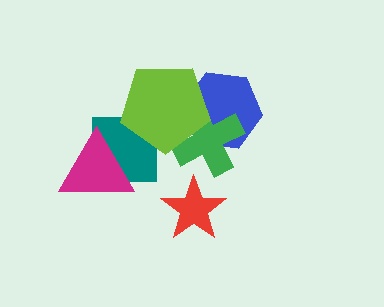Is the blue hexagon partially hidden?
Yes, it is partially covered by another shape.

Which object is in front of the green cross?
The lime pentagon is in front of the green cross.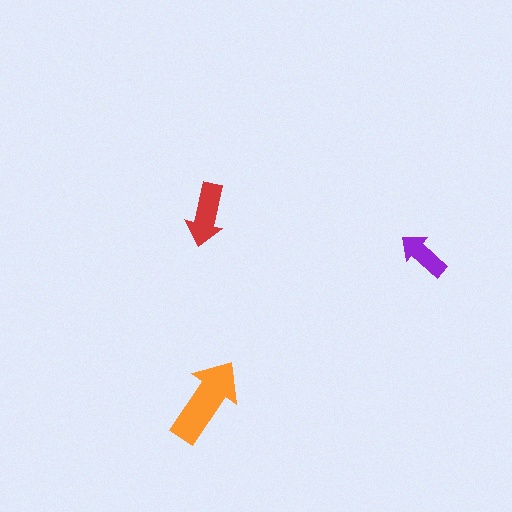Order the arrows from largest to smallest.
the orange one, the red one, the purple one.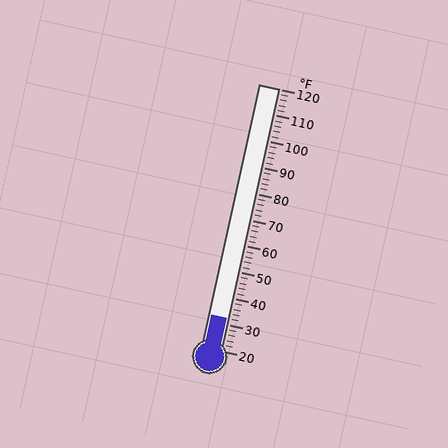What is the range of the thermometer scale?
The thermometer scale ranges from 20°F to 120°F.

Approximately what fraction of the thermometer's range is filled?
The thermometer is filled to approximately 10% of its range.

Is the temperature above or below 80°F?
The temperature is below 80°F.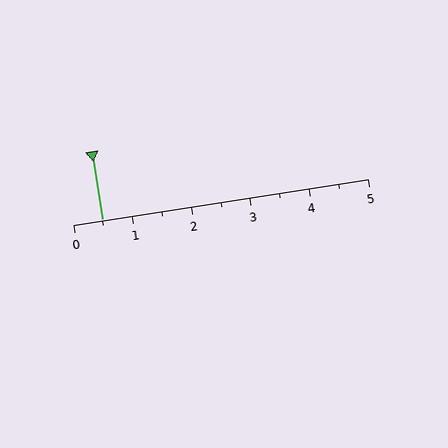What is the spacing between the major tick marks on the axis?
The major ticks are spaced 1 apart.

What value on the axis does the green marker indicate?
The marker indicates approximately 0.5.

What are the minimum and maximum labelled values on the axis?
The axis runs from 0 to 5.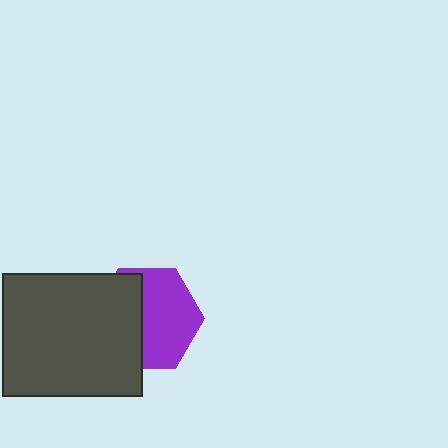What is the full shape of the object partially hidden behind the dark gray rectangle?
The partially hidden object is a purple hexagon.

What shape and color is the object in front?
The object in front is a dark gray rectangle.